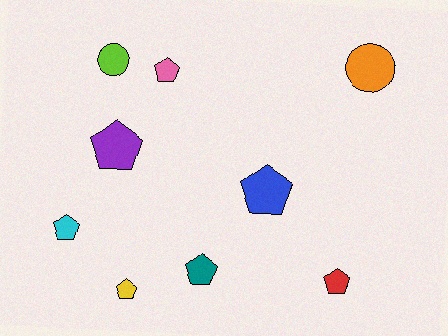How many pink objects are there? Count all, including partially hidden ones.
There is 1 pink object.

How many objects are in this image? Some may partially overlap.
There are 9 objects.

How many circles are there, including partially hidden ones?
There are 2 circles.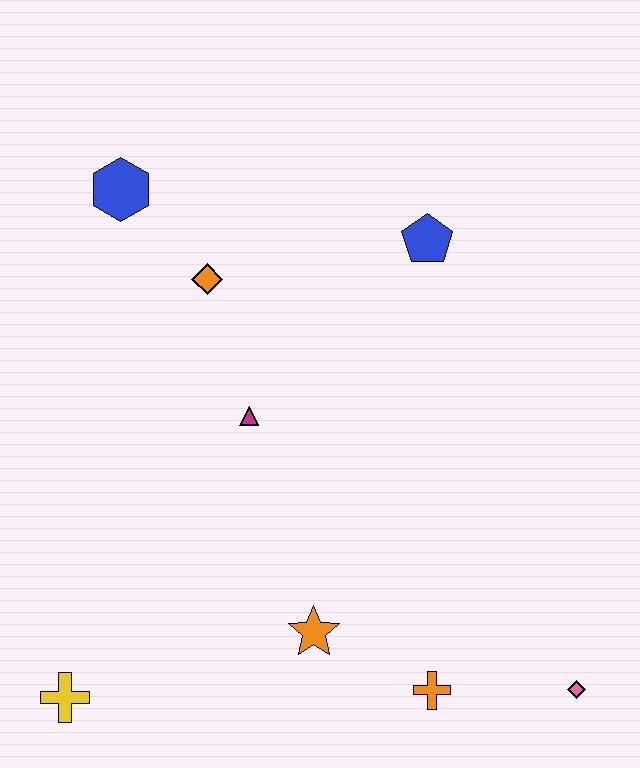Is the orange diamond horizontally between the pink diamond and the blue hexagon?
Yes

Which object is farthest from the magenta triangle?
The pink diamond is farthest from the magenta triangle.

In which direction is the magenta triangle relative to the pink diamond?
The magenta triangle is to the left of the pink diamond.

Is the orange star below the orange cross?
No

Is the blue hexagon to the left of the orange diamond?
Yes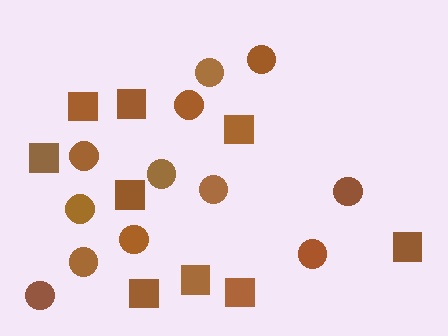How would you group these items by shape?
There are 2 groups: one group of circles (12) and one group of squares (9).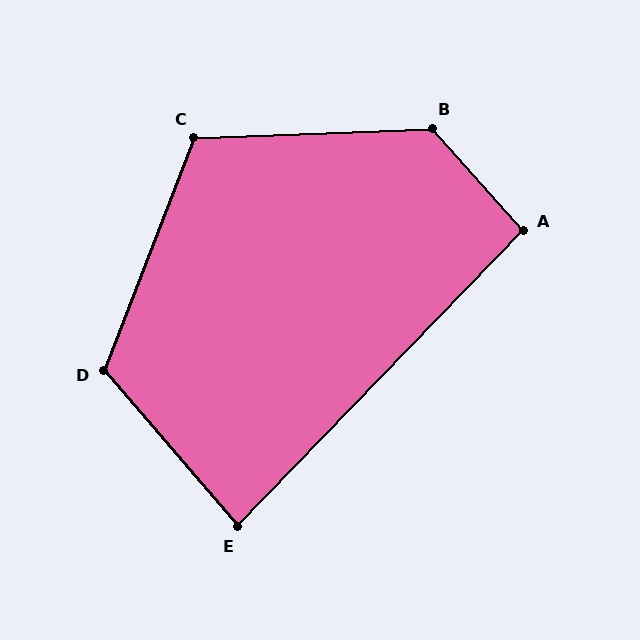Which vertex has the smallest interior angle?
E, at approximately 85 degrees.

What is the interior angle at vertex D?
Approximately 118 degrees (obtuse).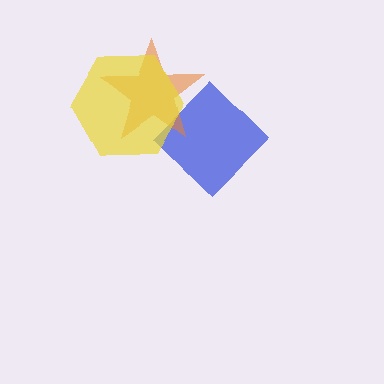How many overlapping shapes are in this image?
There are 3 overlapping shapes in the image.